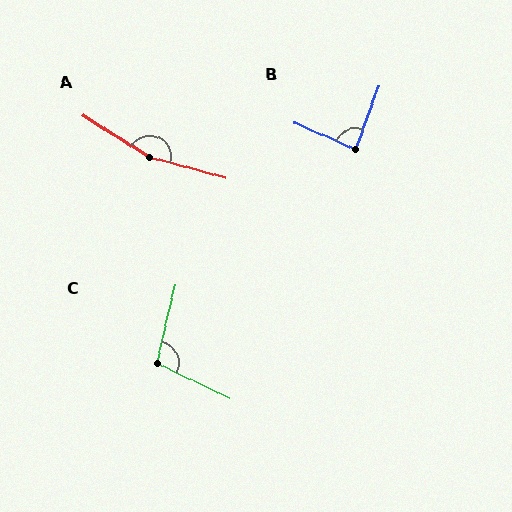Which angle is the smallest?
B, at approximately 86 degrees.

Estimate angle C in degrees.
Approximately 102 degrees.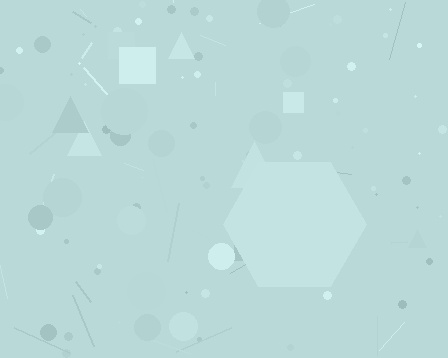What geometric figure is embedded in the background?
A hexagon is embedded in the background.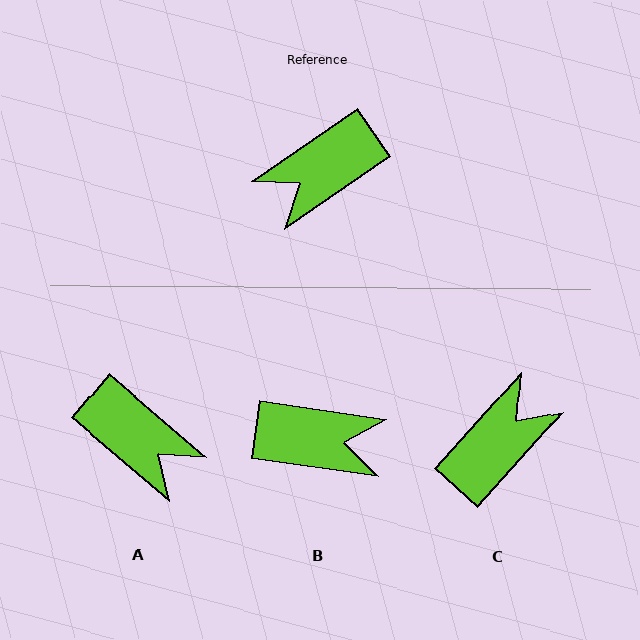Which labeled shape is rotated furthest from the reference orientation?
C, about 166 degrees away.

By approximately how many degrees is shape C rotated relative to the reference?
Approximately 166 degrees clockwise.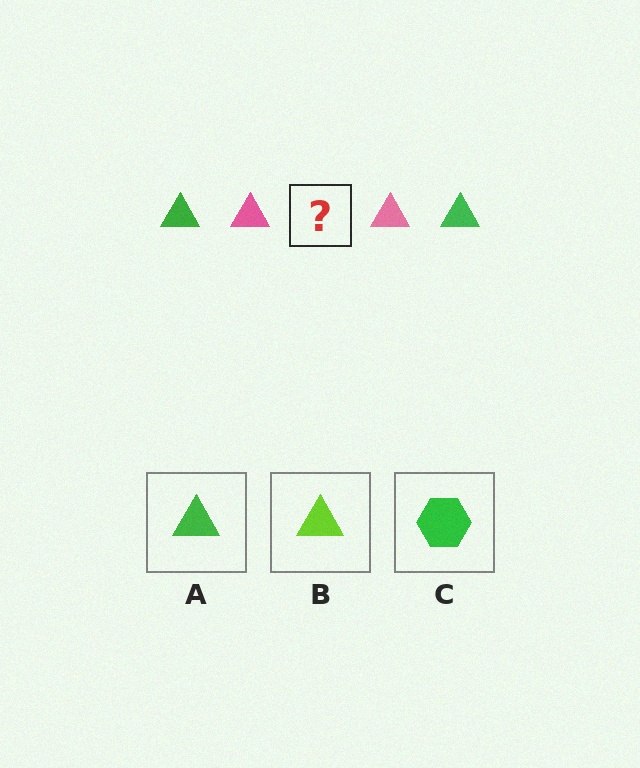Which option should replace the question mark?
Option A.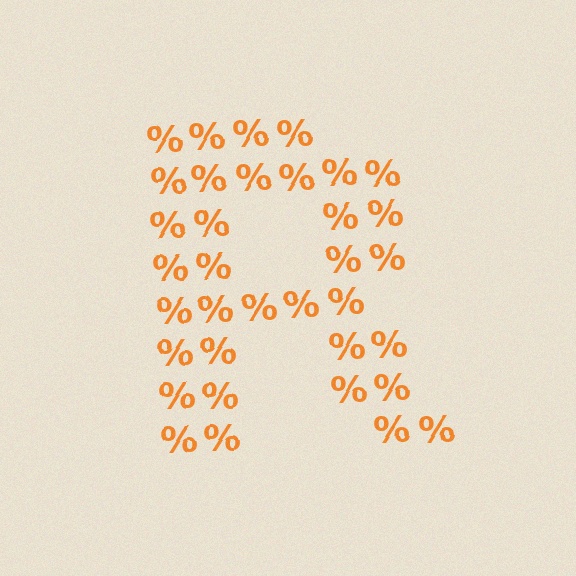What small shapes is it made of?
It is made of small percent signs.